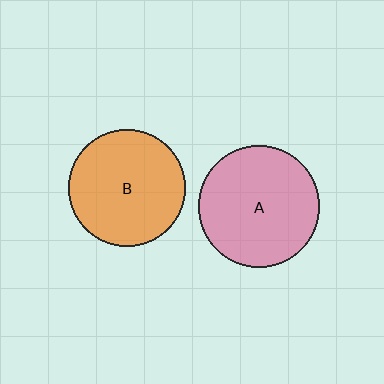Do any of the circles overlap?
No, none of the circles overlap.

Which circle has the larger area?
Circle A (pink).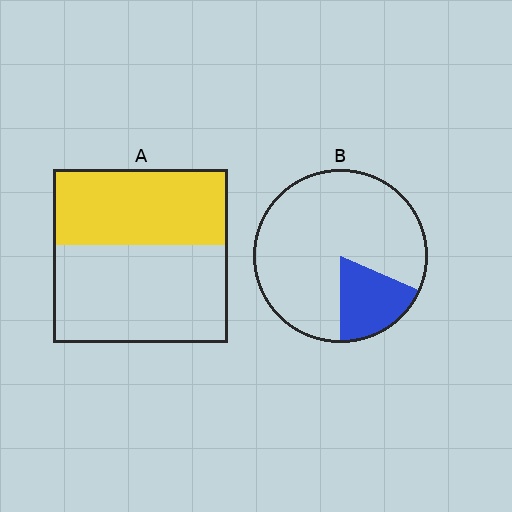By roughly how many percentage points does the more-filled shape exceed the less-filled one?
By roughly 25 percentage points (A over B).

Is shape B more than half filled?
No.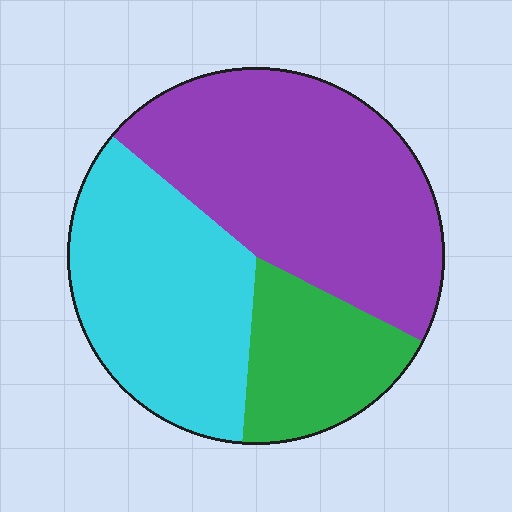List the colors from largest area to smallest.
From largest to smallest: purple, cyan, green.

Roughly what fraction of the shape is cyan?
Cyan covers around 35% of the shape.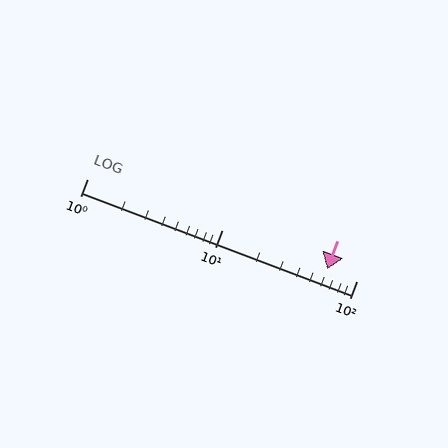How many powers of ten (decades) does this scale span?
The scale spans 2 decades, from 1 to 100.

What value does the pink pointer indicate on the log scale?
The pointer indicates approximately 60.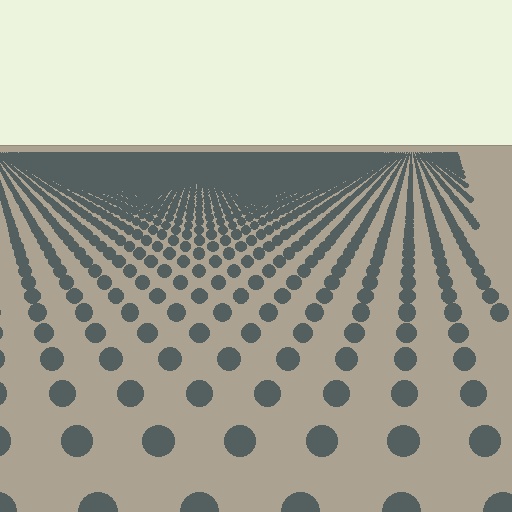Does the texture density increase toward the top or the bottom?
Density increases toward the top.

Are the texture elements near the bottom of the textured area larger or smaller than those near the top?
Larger. Near the bottom, elements are closer to the viewer and appear at a bigger on-screen size.